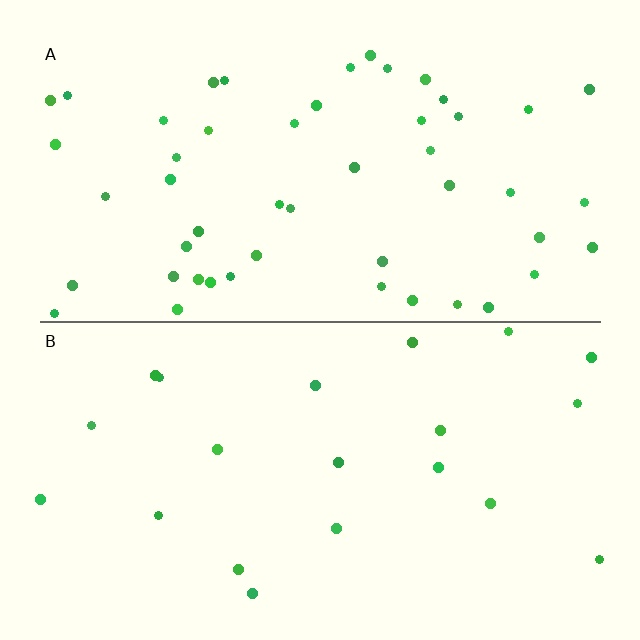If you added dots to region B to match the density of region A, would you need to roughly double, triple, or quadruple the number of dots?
Approximately double.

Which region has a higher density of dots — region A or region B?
A (the top).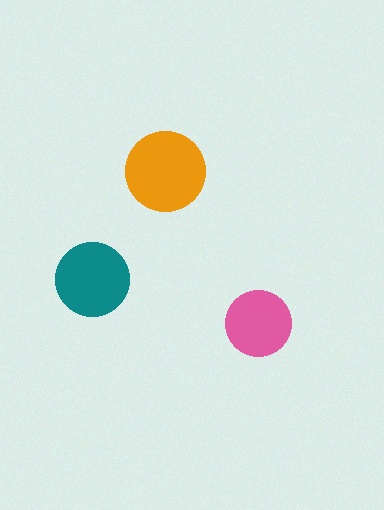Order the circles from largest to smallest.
the orange one, the teal one, the pink one.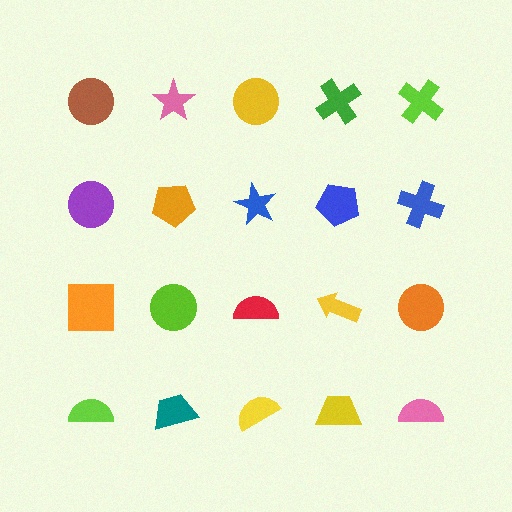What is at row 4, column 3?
A yellow semicircle.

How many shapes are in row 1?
5 shapes.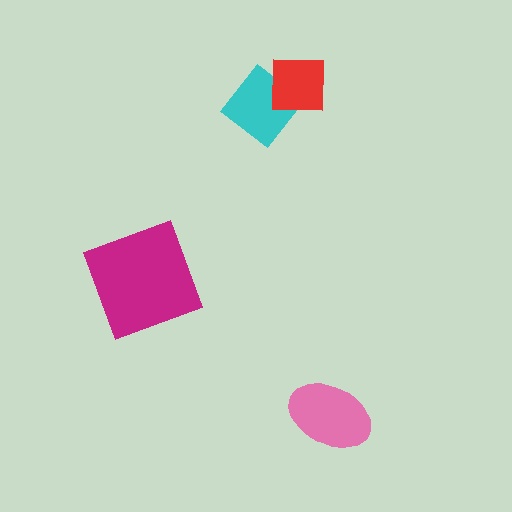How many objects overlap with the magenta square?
0 objects overlap with the magenta square.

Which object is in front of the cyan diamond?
The red square is in front of the cyan diamond.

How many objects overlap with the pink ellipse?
0 objects overlap with the pink ellipse.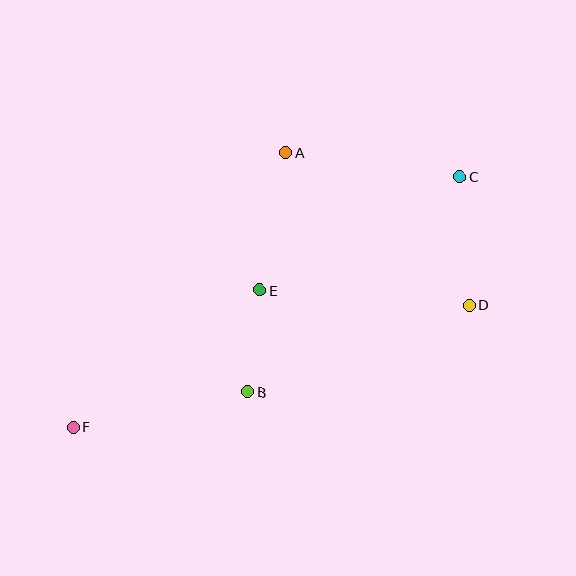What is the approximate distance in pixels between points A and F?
The distance between A and F is approximately 347 pixels.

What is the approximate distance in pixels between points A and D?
The distance between A and D is approximately 239 pixels.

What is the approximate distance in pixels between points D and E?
The distance between D and E is approximately 210 pixels.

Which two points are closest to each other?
Points B and E are closest to each other.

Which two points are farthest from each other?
Points C and F are farthest from each other.